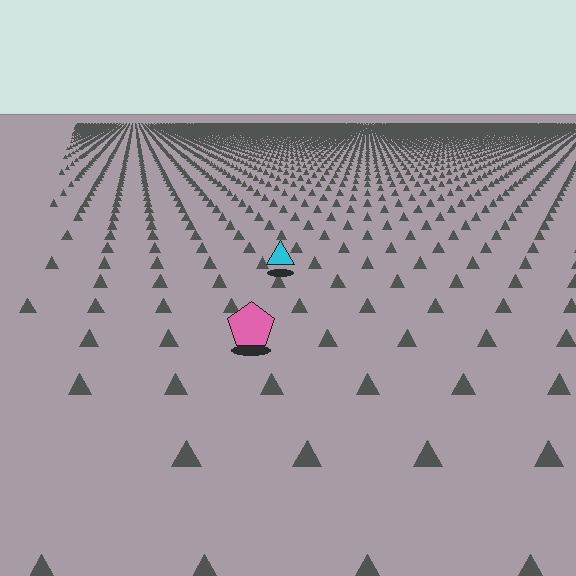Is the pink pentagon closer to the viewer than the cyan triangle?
Yes. The pink pentagon is closer — you can tell from the texture gradient: the ground texture is coarser near it.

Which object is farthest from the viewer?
The cyan triangle is farthest from the viewer. It appears smaller and the ground texture around it is denser.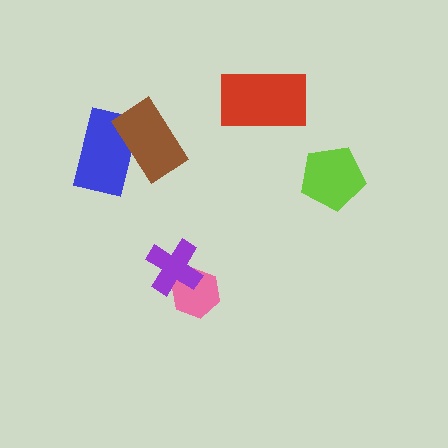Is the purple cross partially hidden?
No, no other shape covers it.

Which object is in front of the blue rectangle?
The brown rectangle is in front of the blue rectangle.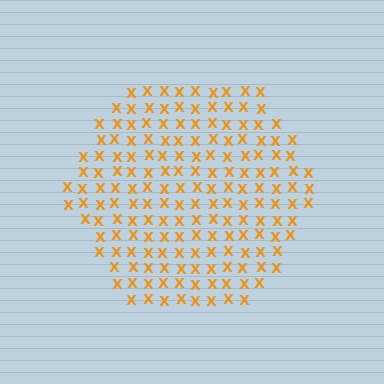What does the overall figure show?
The overall figure shows a hexagon.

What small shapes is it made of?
It is made of small letter X's.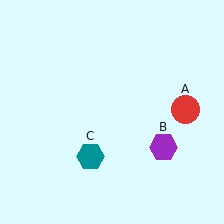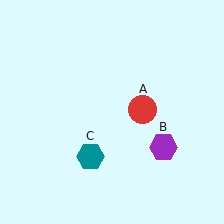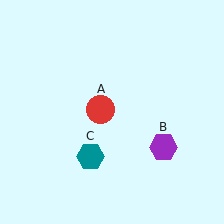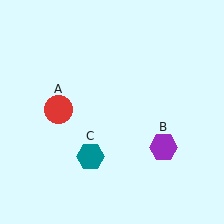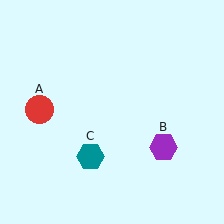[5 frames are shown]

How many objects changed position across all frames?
1 object changed position: red circle (object A).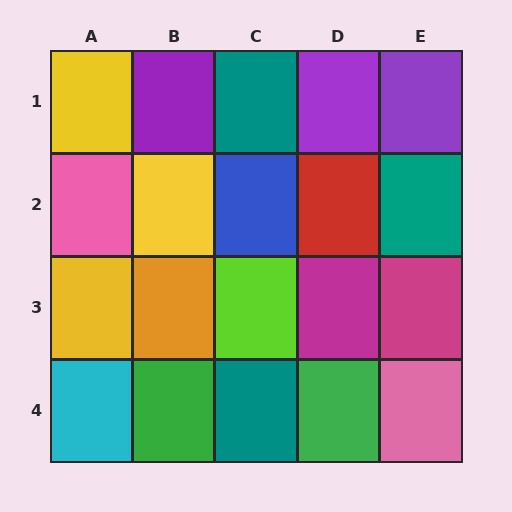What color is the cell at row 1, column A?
Yellow.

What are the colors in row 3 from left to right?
Yellow, orange, lime, magenta, magenta.